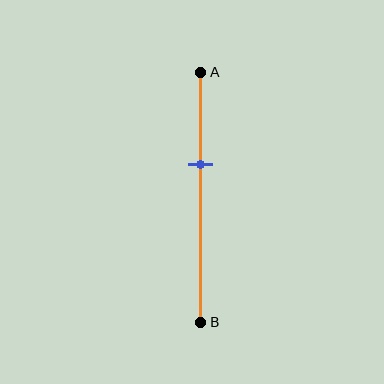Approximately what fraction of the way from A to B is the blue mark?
The blue mark is approximately 35% of the way from A to B.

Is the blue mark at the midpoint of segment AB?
No, the mark is at about 35% from A, not at the 50% midpoint.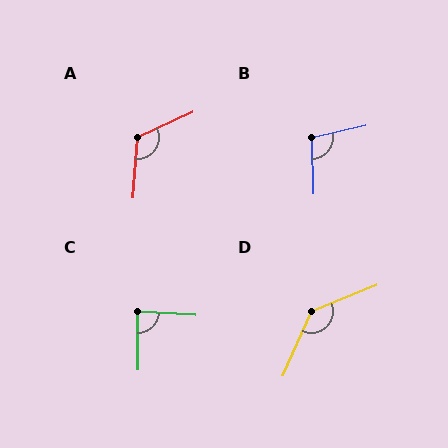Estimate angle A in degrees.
Approximately 119 degrees.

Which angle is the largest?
D, at approximately 136 degrees.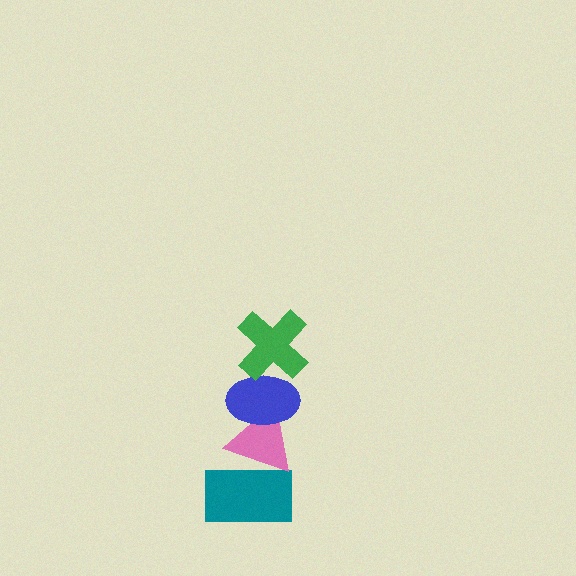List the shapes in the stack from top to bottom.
From top to bottom: the green cross, the blue ellipse, the pink triangle, the teal rectangle.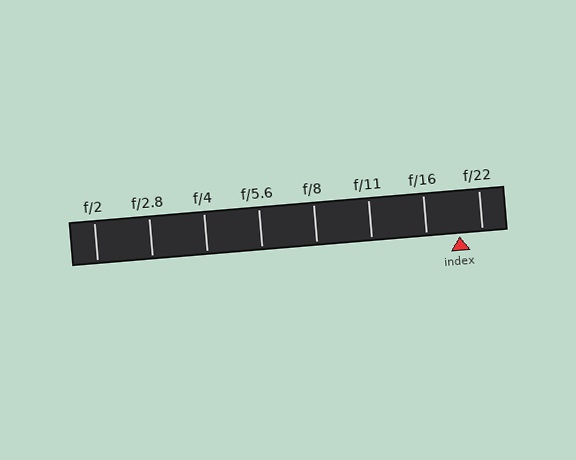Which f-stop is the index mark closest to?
The index mark is closest to f/22.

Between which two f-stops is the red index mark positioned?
The index mark is between f/16 and f/22.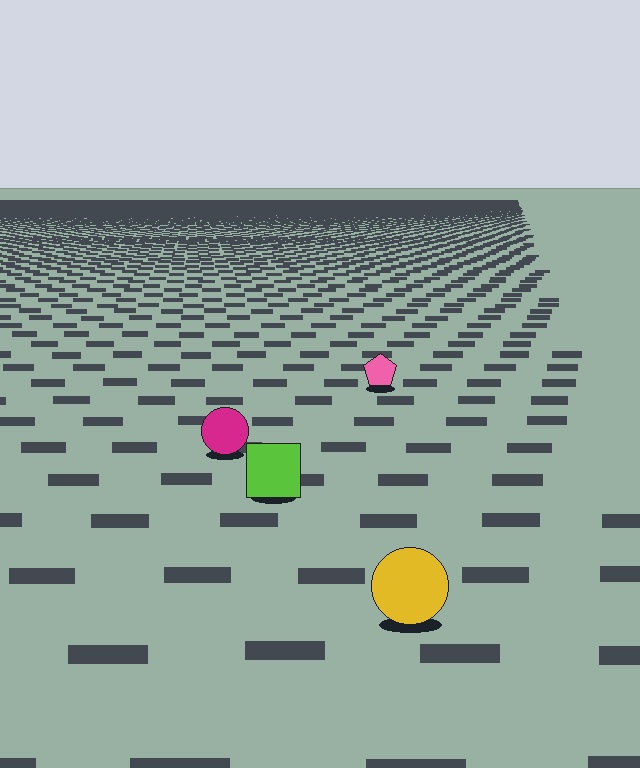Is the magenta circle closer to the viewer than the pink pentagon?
Yes. The magenta circle is closer — you can tell from the texture gradient: the ground texture is coarser near it.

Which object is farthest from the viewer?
The pink pentagon is farthest from the viewer. It appears smaller and the ground texture around it is denser.